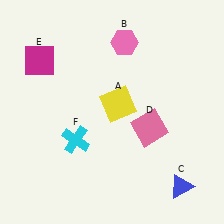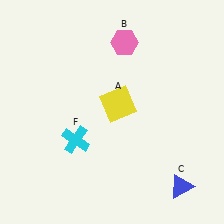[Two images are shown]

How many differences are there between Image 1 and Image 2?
There are 2 differences between the two images.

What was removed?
The magenta square (E), the pink square (D) were removed in Image 2.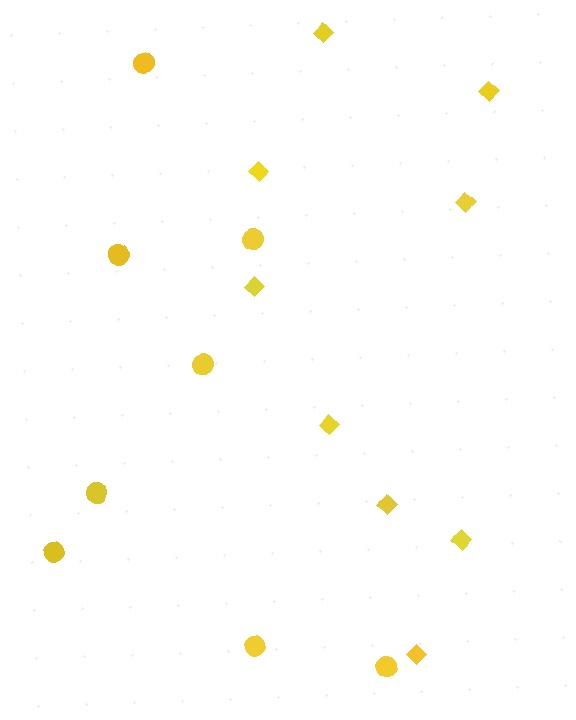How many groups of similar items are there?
There are 2 groups: one group of diamonds (9) and one group of circles (8).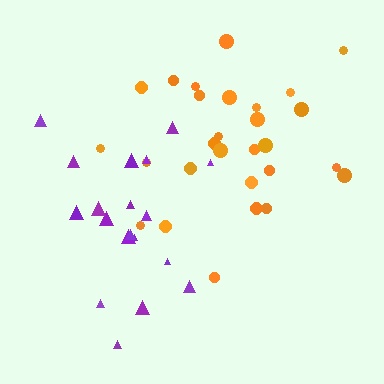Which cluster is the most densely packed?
Orange.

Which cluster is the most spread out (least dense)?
Purple.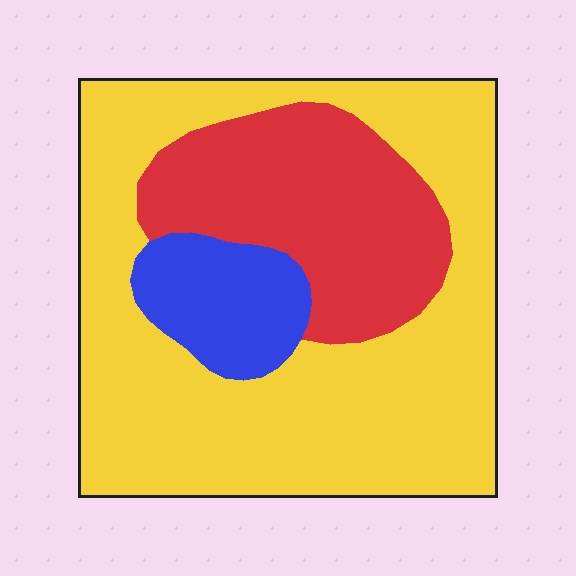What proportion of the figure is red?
Red covers roughly 25% of the figure.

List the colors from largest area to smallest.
From largest to smallest: yellow, red, blue.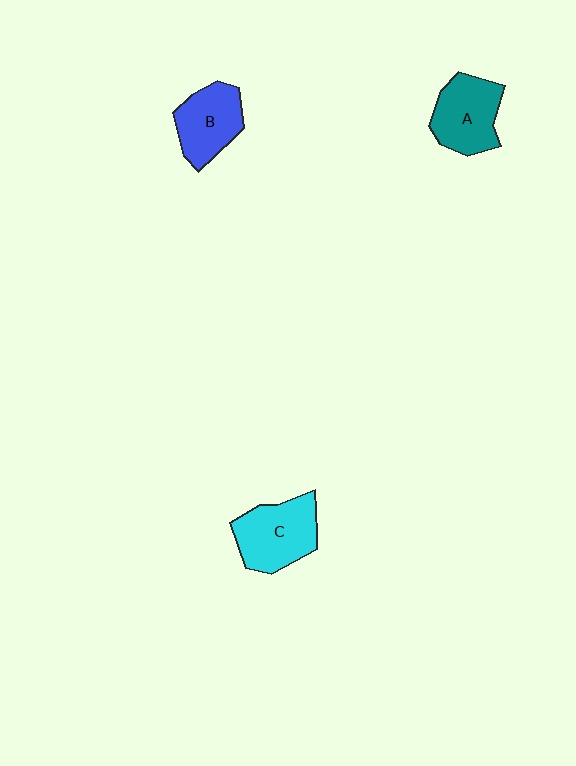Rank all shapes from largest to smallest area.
From largest to smallest: C (cyan), A (teal), B (blue).